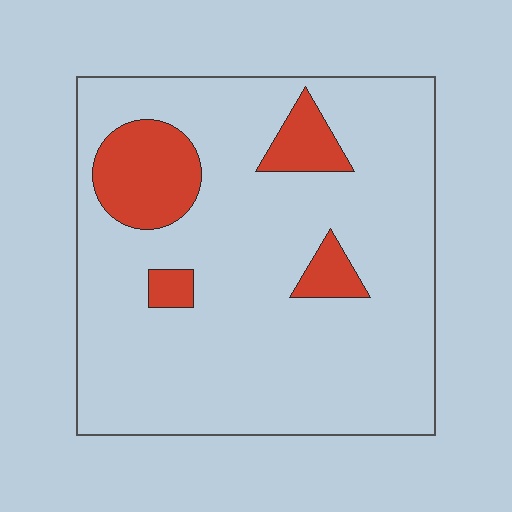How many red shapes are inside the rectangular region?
4.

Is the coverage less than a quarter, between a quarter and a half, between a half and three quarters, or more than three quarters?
Less than a quarter.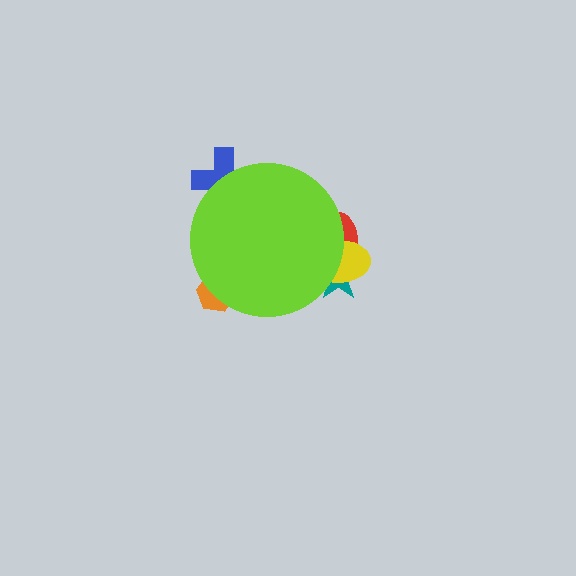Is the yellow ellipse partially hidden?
Yes, the yellow ellipse is partially hidden behind the lime circle.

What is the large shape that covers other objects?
A lime circle.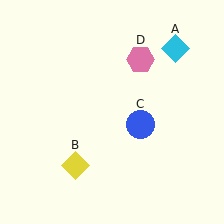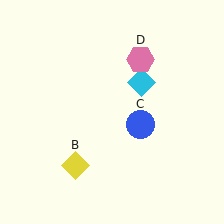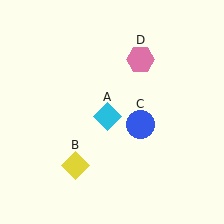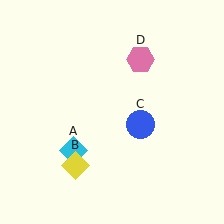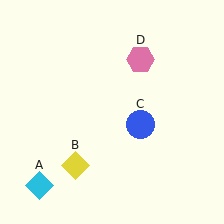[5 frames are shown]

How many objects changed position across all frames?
1 object changed position: cyan diamond (object A).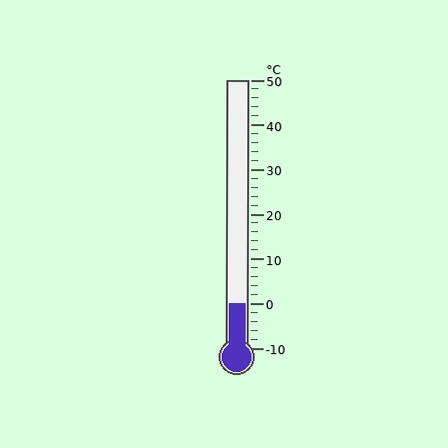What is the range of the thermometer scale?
The thermometer scale ranges from -10°C to 50°C.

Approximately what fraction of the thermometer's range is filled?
The thermometer is filled to approximately 15% of its range.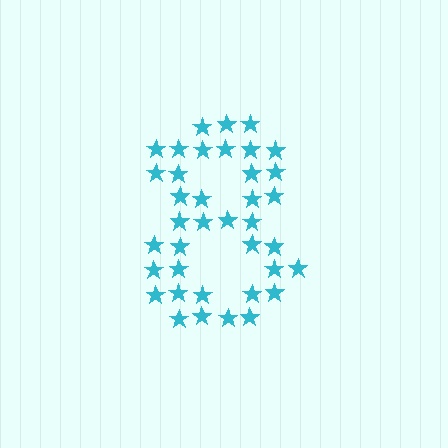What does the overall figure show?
The overall figure shows the digit 8.